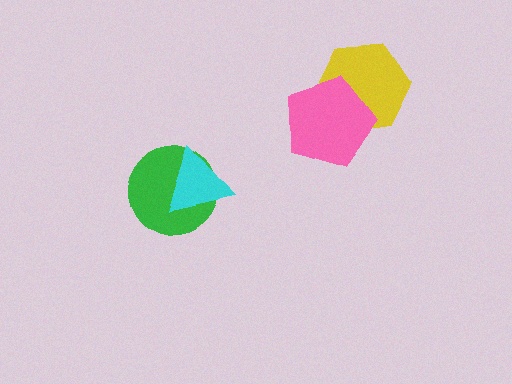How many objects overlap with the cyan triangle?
1 object overlaps with the cyan triangle.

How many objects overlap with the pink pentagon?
1 object overlaps with the pink pentagon.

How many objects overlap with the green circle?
1 object overlaps with the green circle.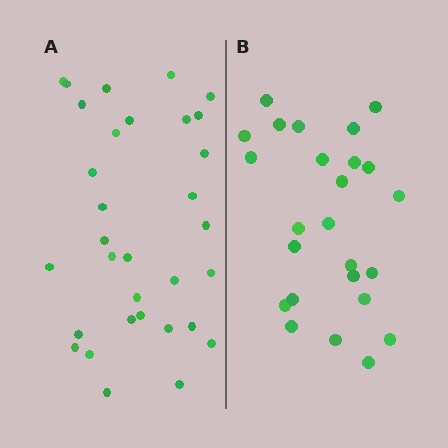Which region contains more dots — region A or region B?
Region A (the left region) has more dots.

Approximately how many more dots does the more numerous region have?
Region A has roughly 8 or so more dots than region B.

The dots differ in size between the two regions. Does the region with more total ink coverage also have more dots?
No. Region B has more total ink coverage because its dots are larger, but region A actually contains more individual dots. Total area can be misleading — the number of items is what matters here.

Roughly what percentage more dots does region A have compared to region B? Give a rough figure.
About 30% more.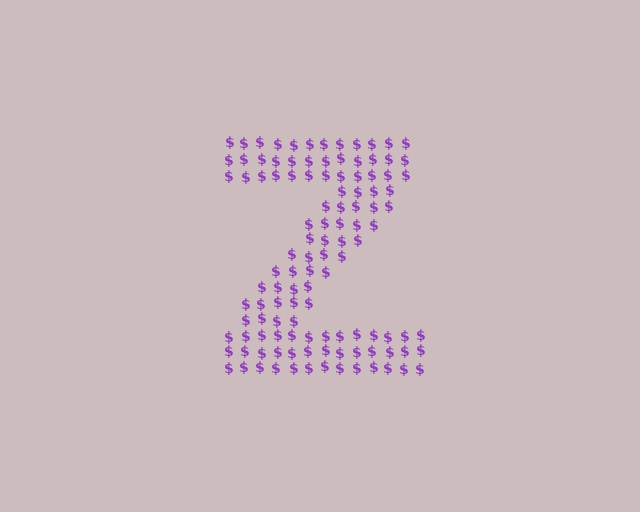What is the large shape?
The large shape is the letter Z.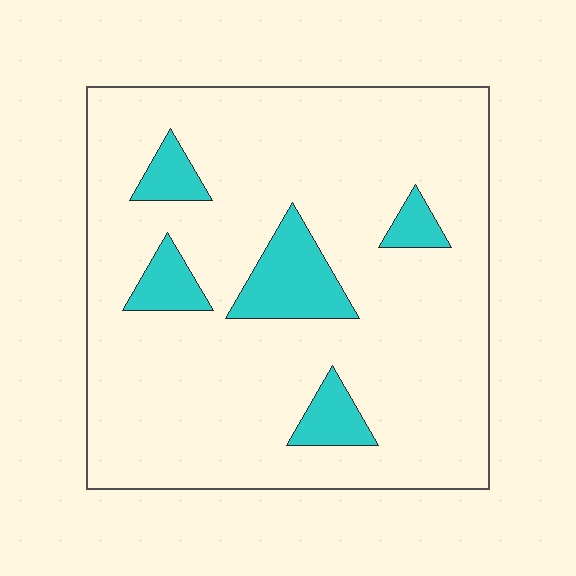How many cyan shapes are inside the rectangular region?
5.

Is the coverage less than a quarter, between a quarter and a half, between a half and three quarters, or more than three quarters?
Less than a quarter.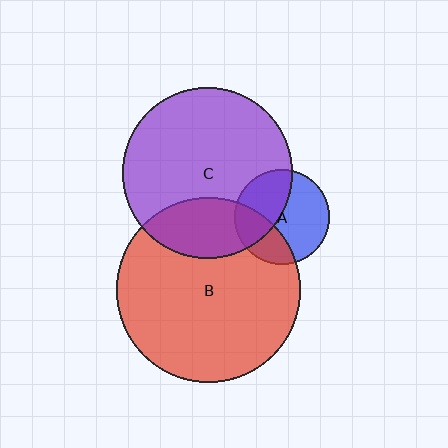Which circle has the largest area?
Circle B (red).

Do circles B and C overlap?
Yes.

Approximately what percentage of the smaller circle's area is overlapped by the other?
Approximately 25%.